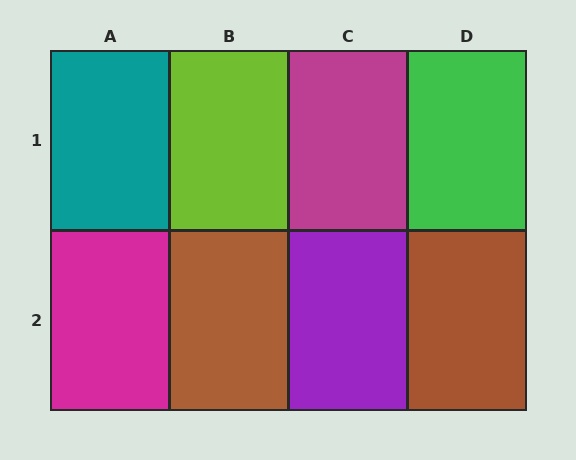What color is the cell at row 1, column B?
Lime.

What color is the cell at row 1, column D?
Green.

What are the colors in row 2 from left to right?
Magenta, brown, purple, brown.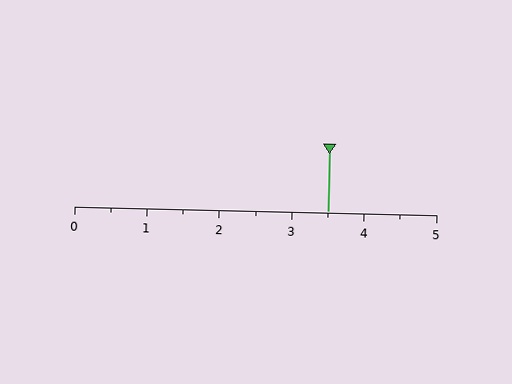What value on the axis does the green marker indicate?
The marker indicates approximately 3.5.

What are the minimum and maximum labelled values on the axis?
The axis runs from 0 to 5.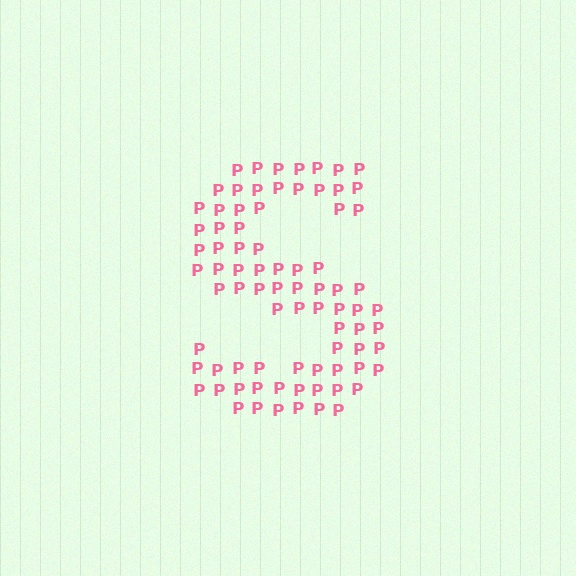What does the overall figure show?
The overall figure shows the letter S.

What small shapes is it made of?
It is made of small letter P's.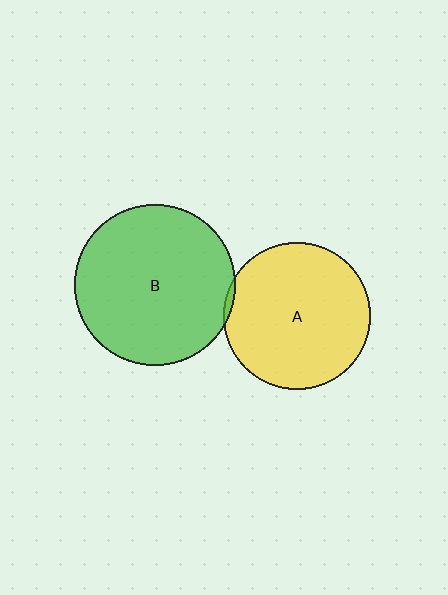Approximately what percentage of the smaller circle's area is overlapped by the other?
Approximately 5%.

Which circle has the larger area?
Circle B (green).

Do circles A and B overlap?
Yes.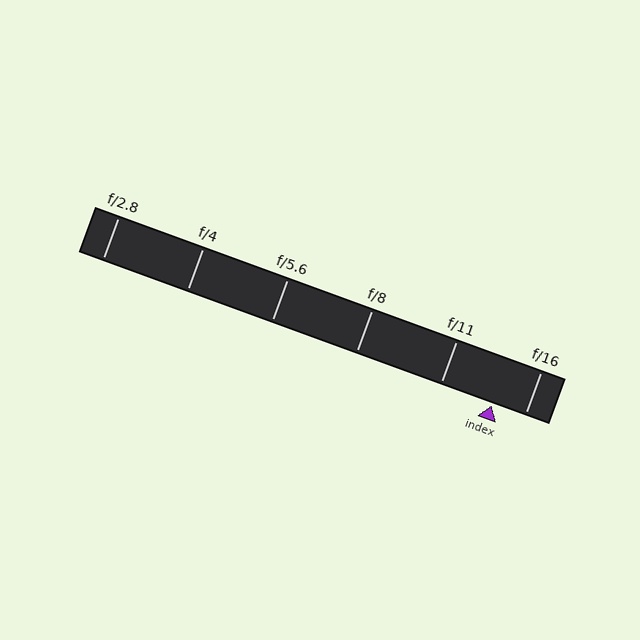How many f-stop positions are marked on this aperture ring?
There are 6 f-stop positions marked.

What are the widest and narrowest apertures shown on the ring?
The widest aperture shown is f/2.8 and the narrowest is f/16.